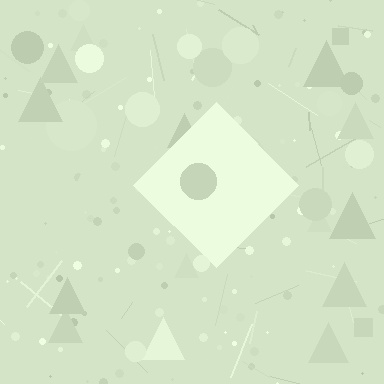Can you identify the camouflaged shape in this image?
The camouflaged shape is a diamond.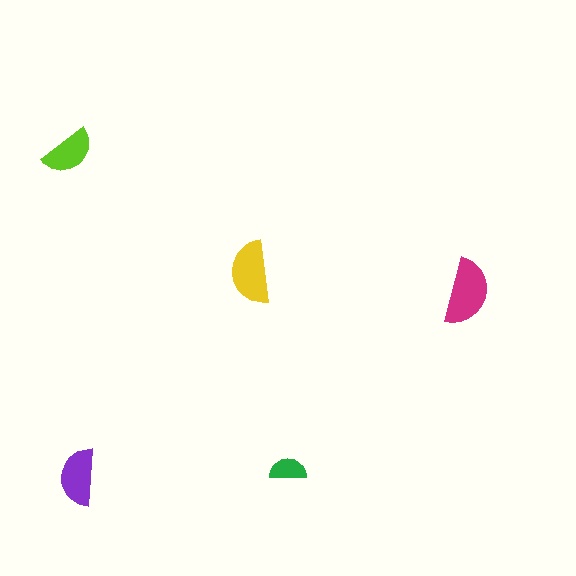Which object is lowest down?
The purple semicircle is bottommost.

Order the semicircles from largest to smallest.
the magenta one, the yellow one, the purple one, the lime one, the green one.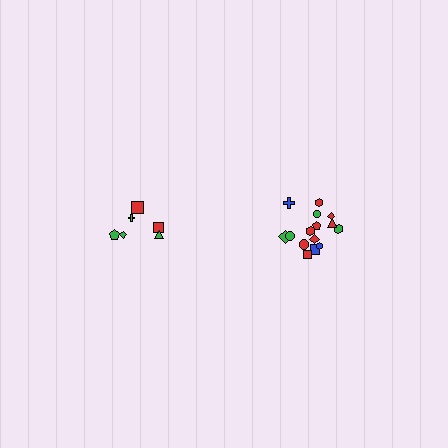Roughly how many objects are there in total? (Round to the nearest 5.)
Roughly 20 objects in total.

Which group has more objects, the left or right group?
The right group.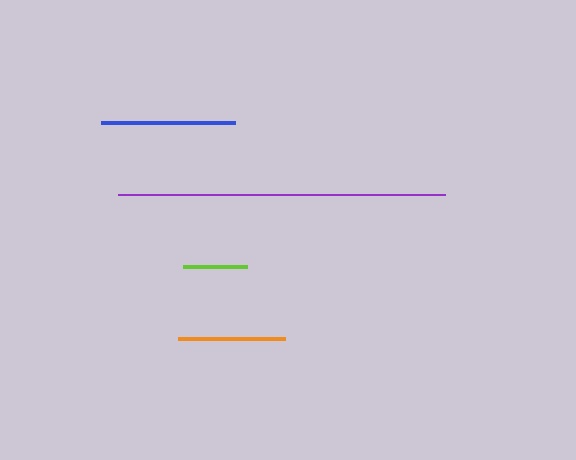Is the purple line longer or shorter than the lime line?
The purple line is longer than the lime line.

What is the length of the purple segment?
The purple segment is approximately 327 pixels long.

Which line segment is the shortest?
The lime line is the shortest at approximately 63 pixels.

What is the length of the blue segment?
The blue segment is approximately 134 pixels long.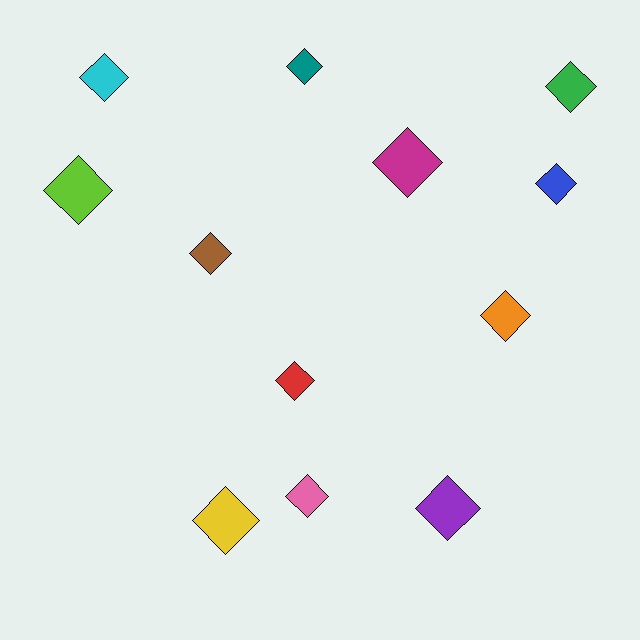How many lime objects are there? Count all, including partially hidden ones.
There is 1 lime object.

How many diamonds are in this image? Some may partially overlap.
There are 12 diamonds.